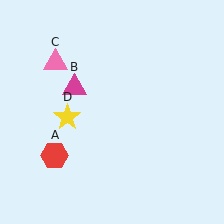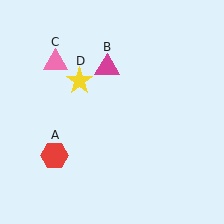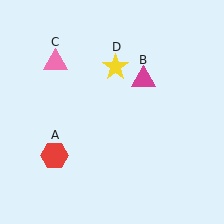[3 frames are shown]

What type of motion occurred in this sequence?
The magenta triangle (object B), yellow star (object D) rotated clockwise around the center of the scene.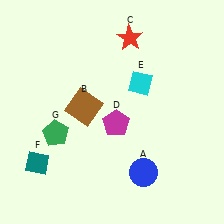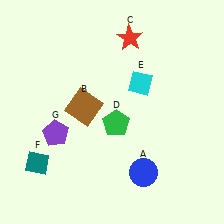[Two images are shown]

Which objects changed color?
D changed from magenta to green. G changed from green to purple.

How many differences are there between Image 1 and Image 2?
There are 2 differences between the two images.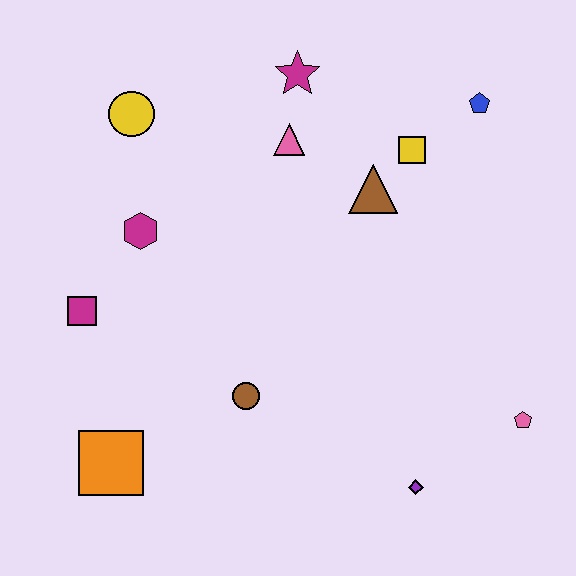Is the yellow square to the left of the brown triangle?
No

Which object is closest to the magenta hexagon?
The magenta square is closest to the magenta hexagon.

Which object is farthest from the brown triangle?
The orange square is farthest from the brown triangle.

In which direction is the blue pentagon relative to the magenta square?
The blue pentagon is to the right of the magenta square.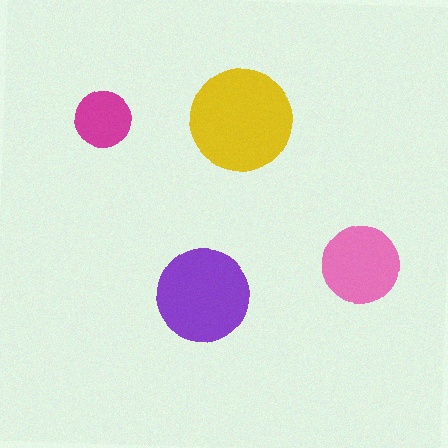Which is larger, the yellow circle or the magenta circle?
The yellow one.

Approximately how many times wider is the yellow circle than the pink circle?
About 1.5 times wider.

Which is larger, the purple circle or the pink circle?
The purple one.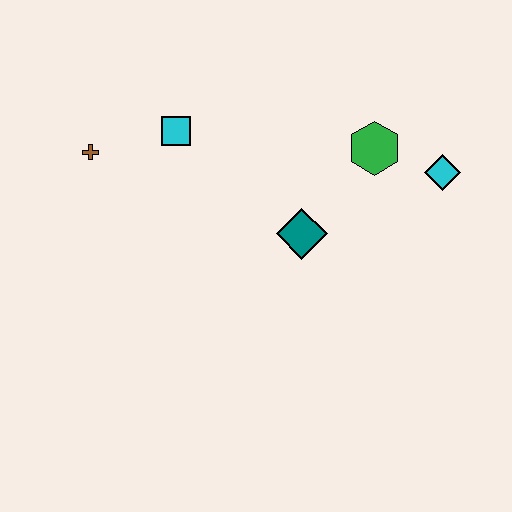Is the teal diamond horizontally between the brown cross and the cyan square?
No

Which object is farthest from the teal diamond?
The brown cross is farthest from the teal diamond.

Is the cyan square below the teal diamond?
No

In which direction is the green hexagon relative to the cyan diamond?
The green hexagon is to the left of the cyan diamond.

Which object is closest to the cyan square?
The brown cross is closest to the cyan square.